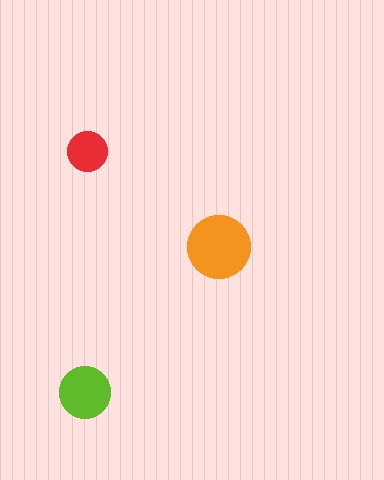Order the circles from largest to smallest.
the orange one, the lime one, the red one.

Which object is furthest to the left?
The lime circle is leftmost.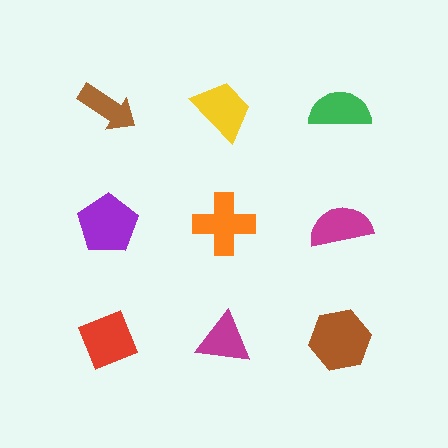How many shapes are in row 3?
3 shapes.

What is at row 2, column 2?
An orange cross.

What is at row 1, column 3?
A green semicircle.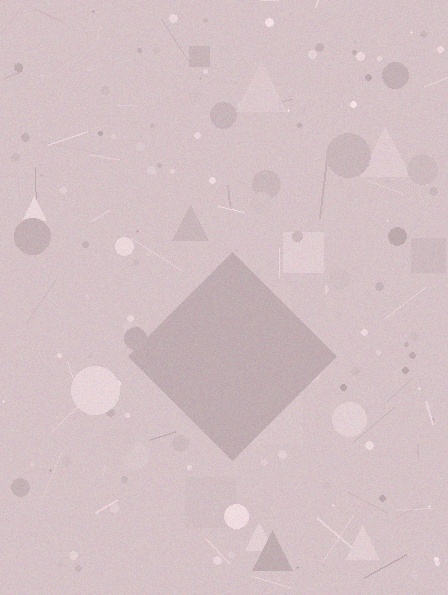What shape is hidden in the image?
A diamond is hidden in the image.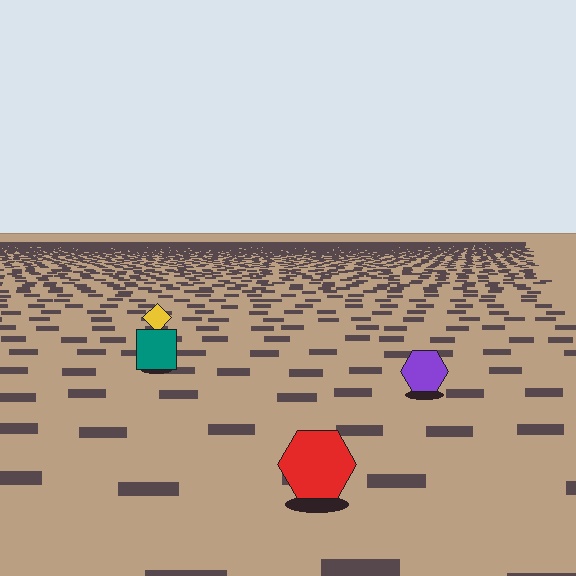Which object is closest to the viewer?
The red hexagon is closest. The texture marks near it are larger and more spread out.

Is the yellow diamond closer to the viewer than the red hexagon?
No. The red hexagon is closer — you can tell from the texture gradient: the ground texture is coarser near it.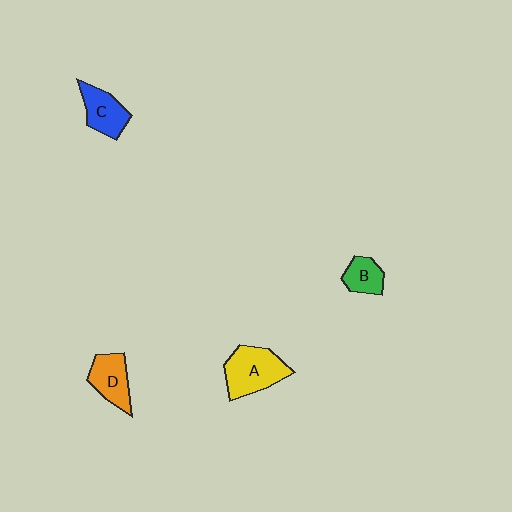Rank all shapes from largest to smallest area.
From largest to smallest: A (yellow), D (orange), C (blue), B (green).